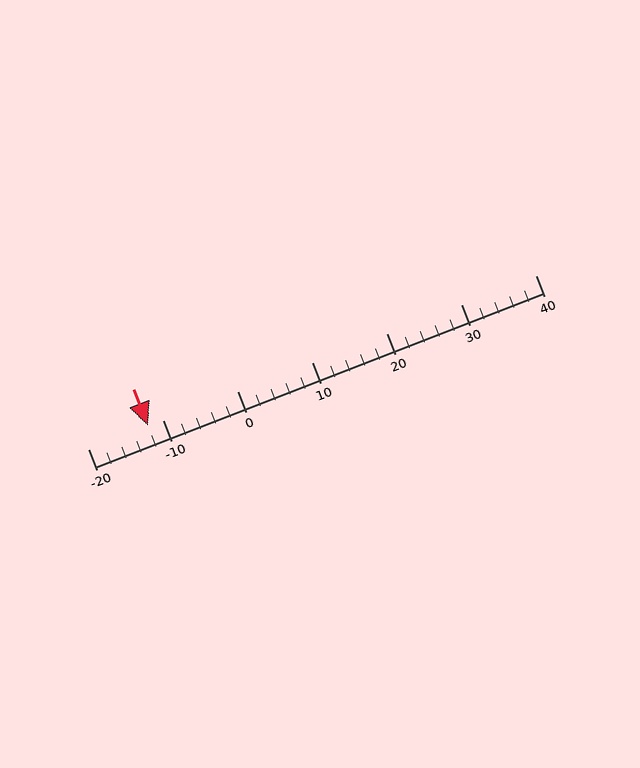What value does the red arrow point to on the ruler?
The red arrow points to approximately -12.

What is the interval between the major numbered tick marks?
The major tick marks are spaced 10 units apart.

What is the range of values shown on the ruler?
The ruler shows values from -20 to 40.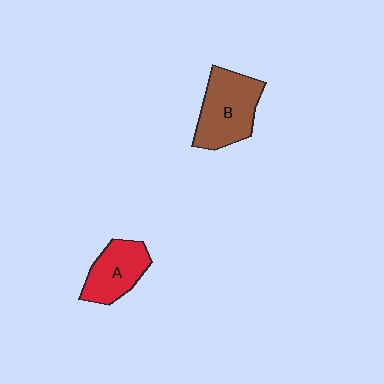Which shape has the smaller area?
Shape A (red).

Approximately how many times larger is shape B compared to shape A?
Approximately 1.3 times.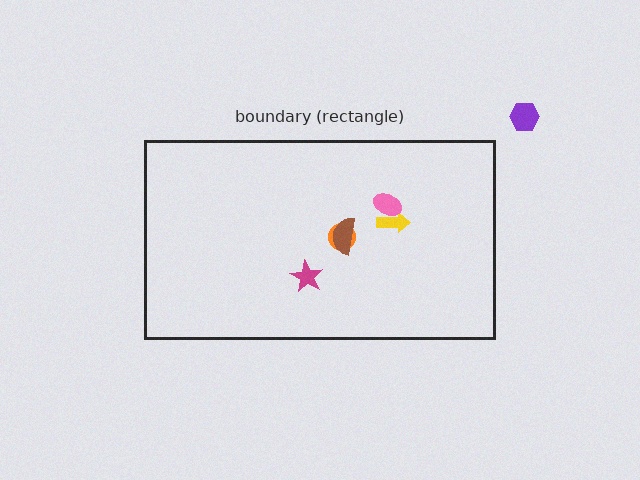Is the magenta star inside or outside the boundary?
Inside.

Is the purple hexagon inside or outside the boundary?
Outside.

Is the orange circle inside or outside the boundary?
Inside.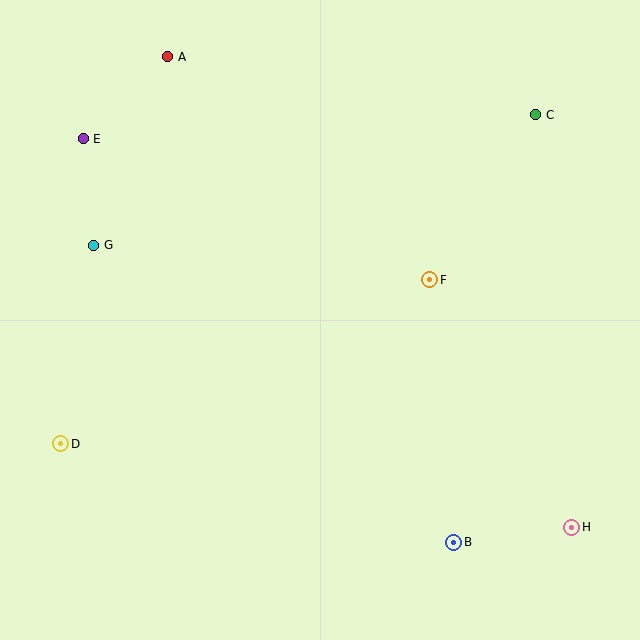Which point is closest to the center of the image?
Point F at (430, 280) is closest to the center.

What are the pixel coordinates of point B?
Point B is at (454, 542).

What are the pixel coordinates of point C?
Point C is at (536, 115).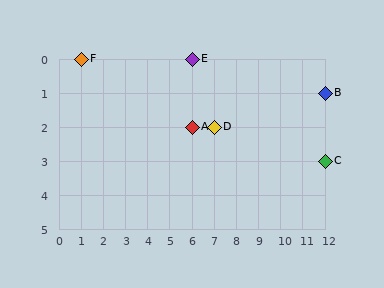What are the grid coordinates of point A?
Point A is at grid coordinates (6, 2).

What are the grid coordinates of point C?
Point C is at grid coordinates (12, 3).